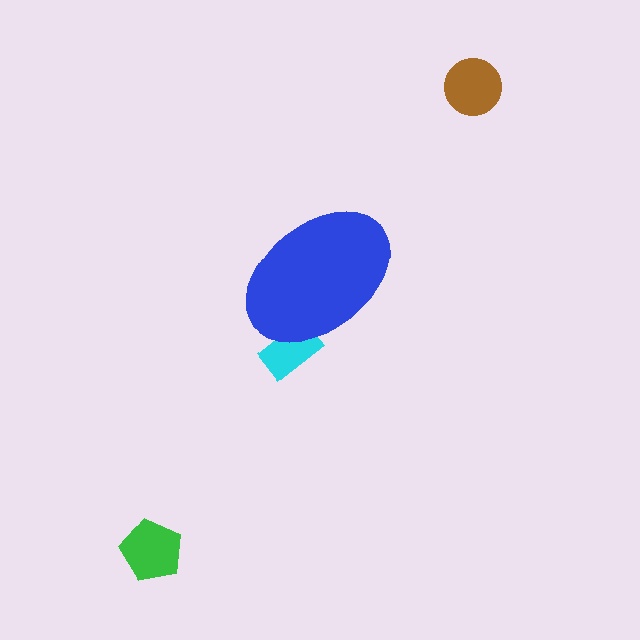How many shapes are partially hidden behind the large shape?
1 shape is partially hidden.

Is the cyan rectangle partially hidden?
Yes, the cyan rectangle is partially hidden behind the blue ellipse.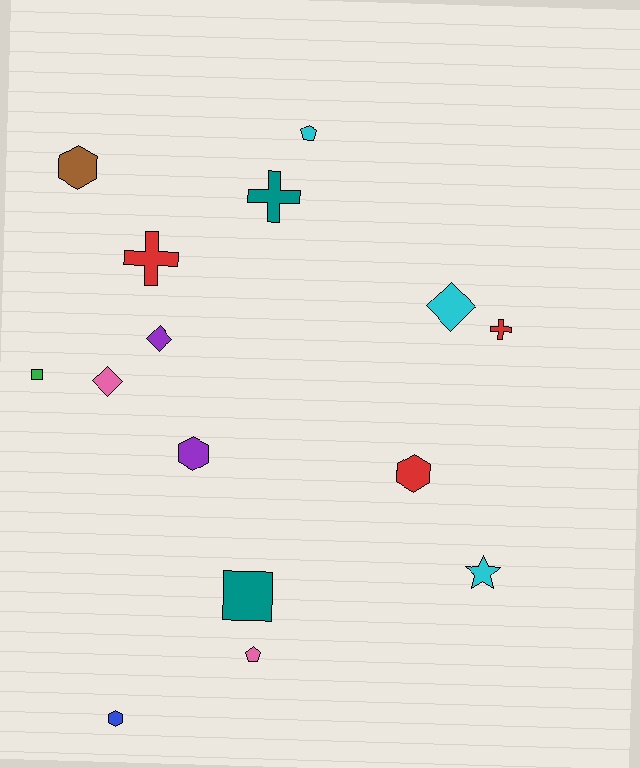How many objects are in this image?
There are 15 objects.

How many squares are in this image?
There are 2 squares.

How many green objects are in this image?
There is 1 green object.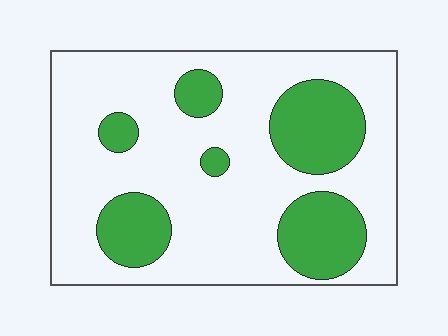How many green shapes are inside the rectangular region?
6.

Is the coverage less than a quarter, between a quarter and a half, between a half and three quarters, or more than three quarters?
Between a quarter and a half.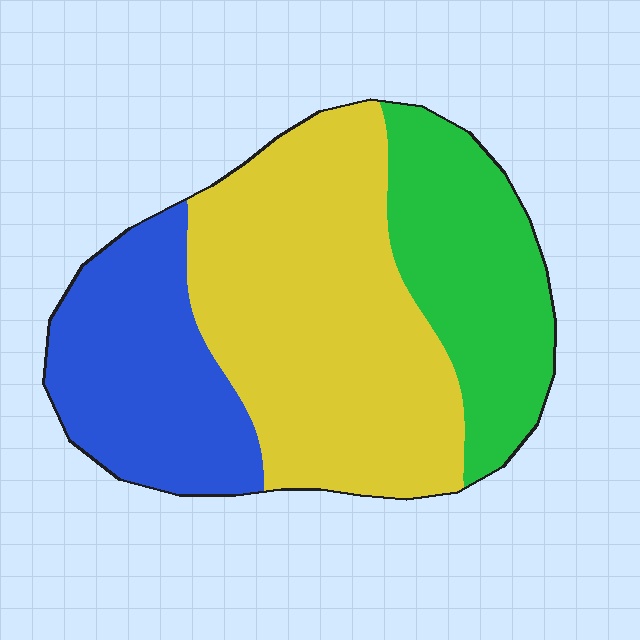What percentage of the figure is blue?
Blue covers around 25% of the figure.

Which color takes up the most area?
Yellow, at roughly 50%.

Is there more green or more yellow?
Yellow.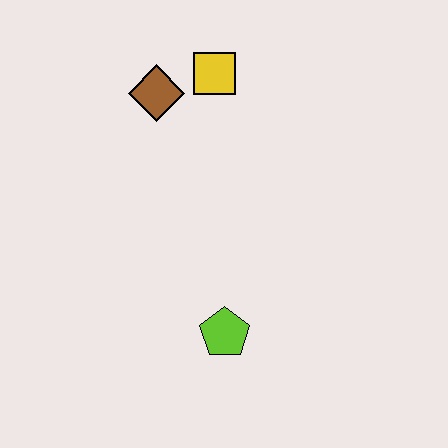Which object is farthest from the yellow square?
The lime pentagon is farthest from the yellow square.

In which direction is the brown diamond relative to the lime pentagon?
The brown diamond is above the lime pentagon.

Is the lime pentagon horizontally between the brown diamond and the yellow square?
No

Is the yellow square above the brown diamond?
Yes